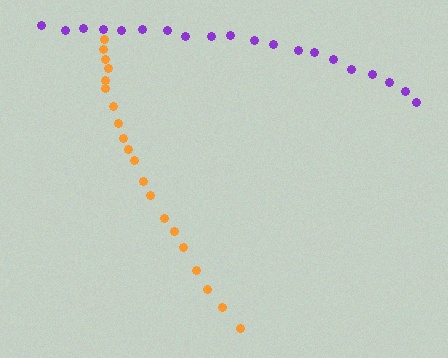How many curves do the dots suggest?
There are 2 distinct paths.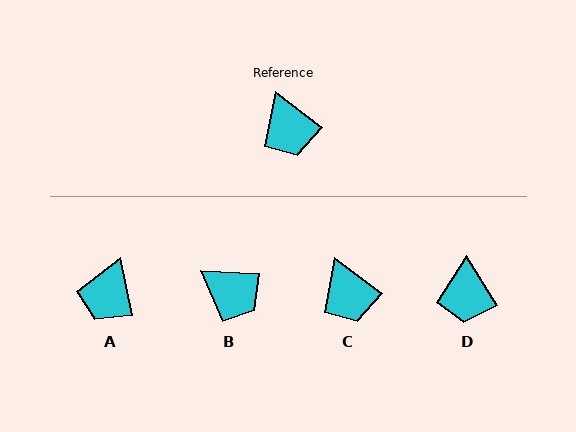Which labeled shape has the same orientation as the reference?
C.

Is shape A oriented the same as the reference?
No, it is off by about 42 degrees.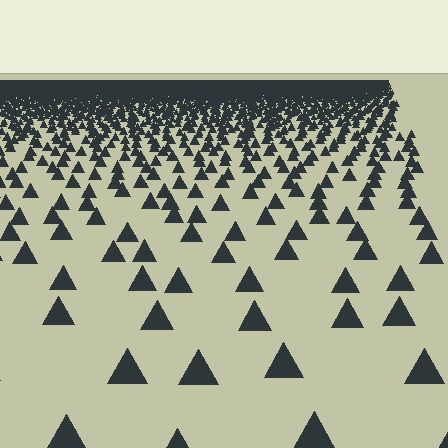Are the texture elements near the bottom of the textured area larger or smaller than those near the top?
Larger. Near the bottom, elements are closer to the viewer and appear at a bigger on-screen size.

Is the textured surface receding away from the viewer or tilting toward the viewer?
The surface is receding away from the viewer. Texture elements get smaller and denser toward the top.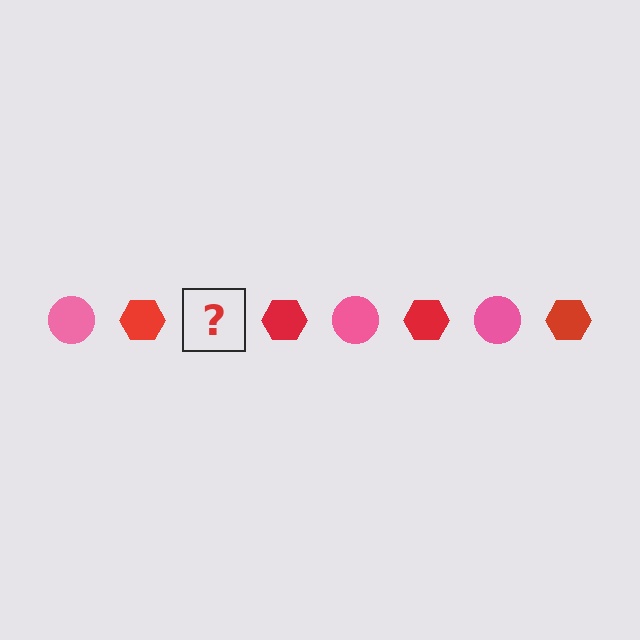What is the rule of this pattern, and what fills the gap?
The rule is that the pattern alternates between pink circle and red hexagon. The gap should be filled with a pink circle.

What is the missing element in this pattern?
The missing element is a pink circle.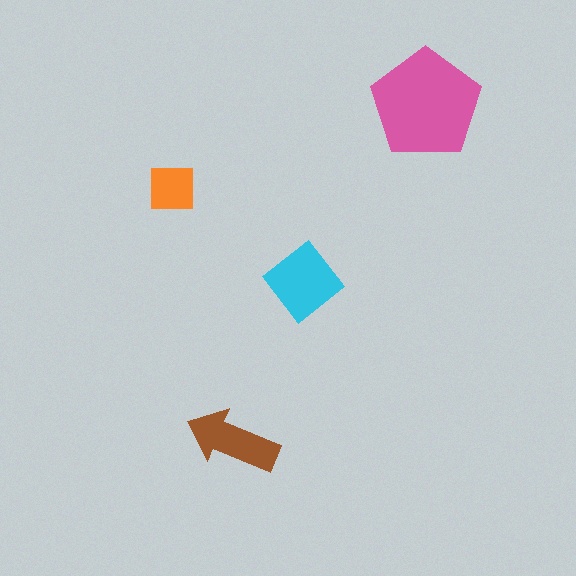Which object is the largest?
The pink pentagon.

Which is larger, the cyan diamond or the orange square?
The cyan diamond.